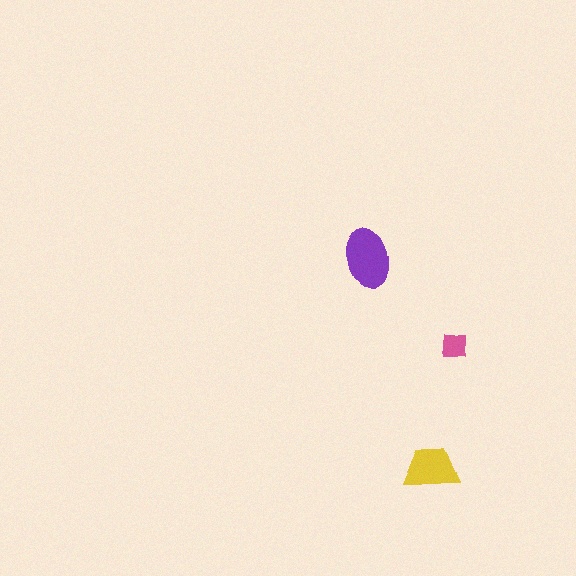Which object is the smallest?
The pink square.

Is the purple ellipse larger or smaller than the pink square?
Larger.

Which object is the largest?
The purple ellipse.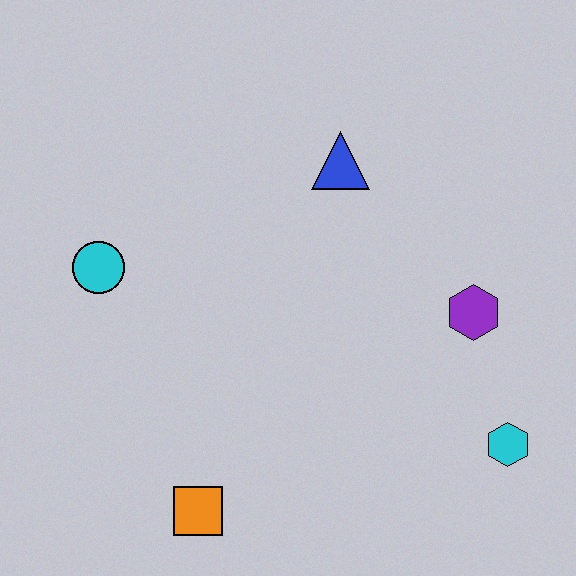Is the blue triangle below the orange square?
No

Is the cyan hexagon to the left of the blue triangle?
No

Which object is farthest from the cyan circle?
The cyan hexagon is farthest from the cyan circle.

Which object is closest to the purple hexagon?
The cyan hexagon is closest to the purple hexagon.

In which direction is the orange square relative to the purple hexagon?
The orange square is to the left of the purple hexagon.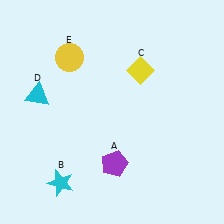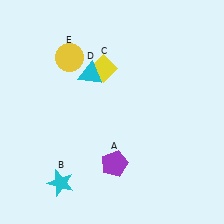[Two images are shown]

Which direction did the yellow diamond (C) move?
The yellow diamond (C) moved left.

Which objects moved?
The objects that moved are: the yellow diamond (C), the cyan triangle (D).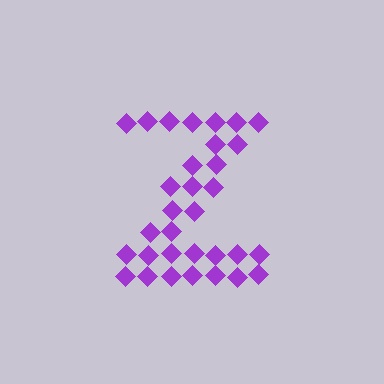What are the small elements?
The small elements are diamonds.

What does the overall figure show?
The overall figure shows the letter Z.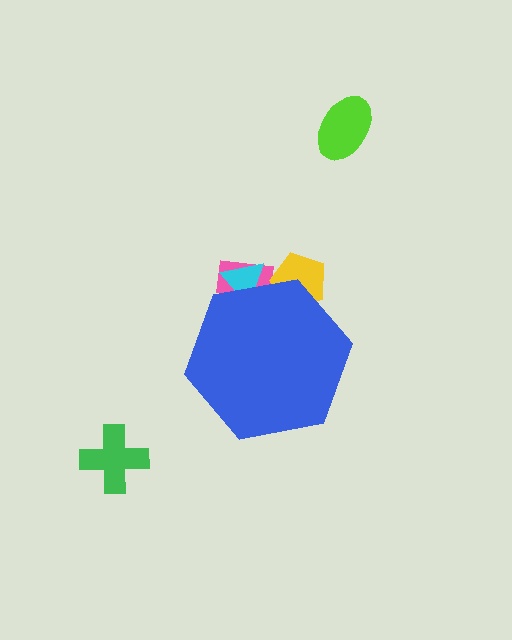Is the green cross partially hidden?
No, the green cross is fully visible.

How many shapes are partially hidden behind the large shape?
3 shapes are partially hidden.